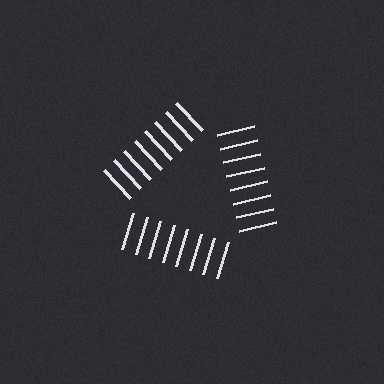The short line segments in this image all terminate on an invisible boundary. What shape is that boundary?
An illusory triangle — the line segments terminate on its edges but no continuous stroke is drawn.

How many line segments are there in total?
24 — 8 along each of the 3 edges.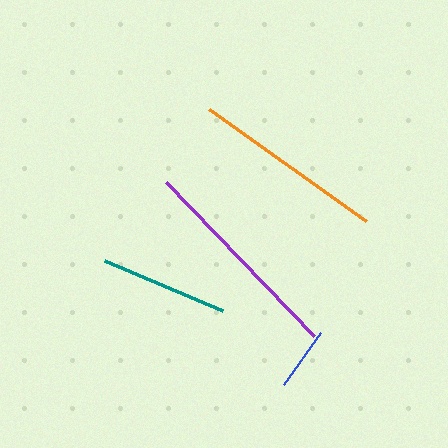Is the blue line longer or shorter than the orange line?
The orange line is longer than the blue line.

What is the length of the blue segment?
The blue segment is approximately 64 pixels long.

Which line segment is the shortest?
The blue line is the shortest at approximately 64 pixels.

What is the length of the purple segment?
The purple segment is approximately 213 pixels long.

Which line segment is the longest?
The purple line is the longest at approximately 213 pixels.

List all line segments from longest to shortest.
From longest to shortest: purple, orange, teal, blue.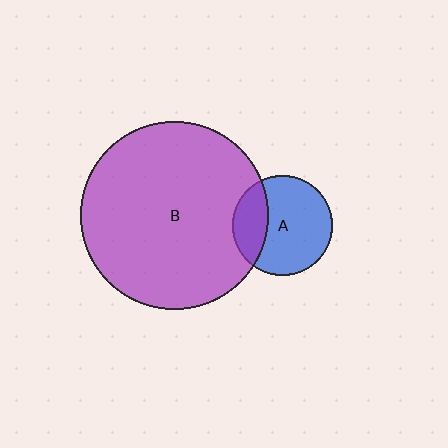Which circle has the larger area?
Circle B (purple).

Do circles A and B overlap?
Yes.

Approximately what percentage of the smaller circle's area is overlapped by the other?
Approximately 30%.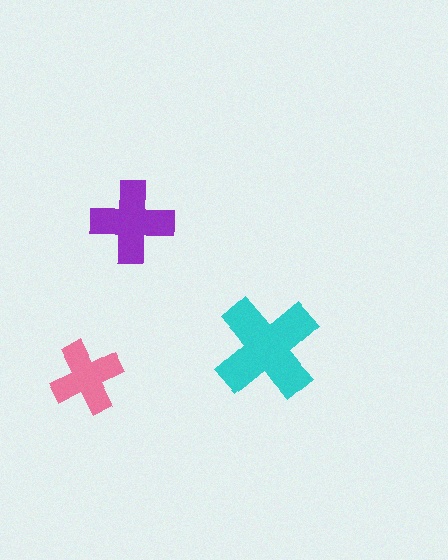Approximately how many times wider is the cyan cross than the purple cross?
About 1.5 times wider.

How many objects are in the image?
There are 3 objects in the image.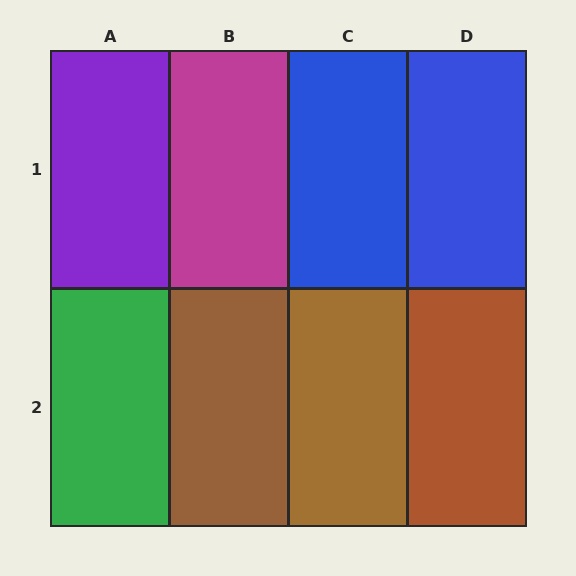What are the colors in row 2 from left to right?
Green, brown, brown, brown.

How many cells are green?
1 cell is green.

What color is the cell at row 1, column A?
Purple.